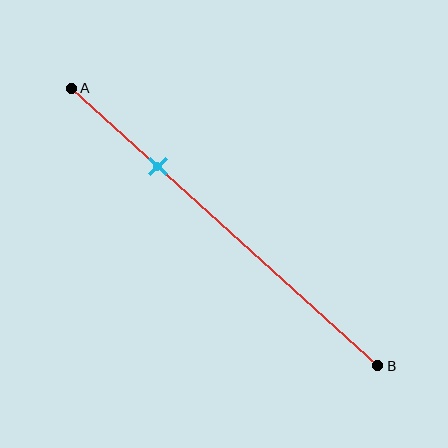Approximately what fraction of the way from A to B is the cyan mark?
The cyan mark is approximately 30% of the way from A to B.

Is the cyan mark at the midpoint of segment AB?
No, the mark is at about 30% from A, not at the 50% midpoint.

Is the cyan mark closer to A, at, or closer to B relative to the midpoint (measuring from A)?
The cyan mark is closer to point A than the midpoint of segment AB.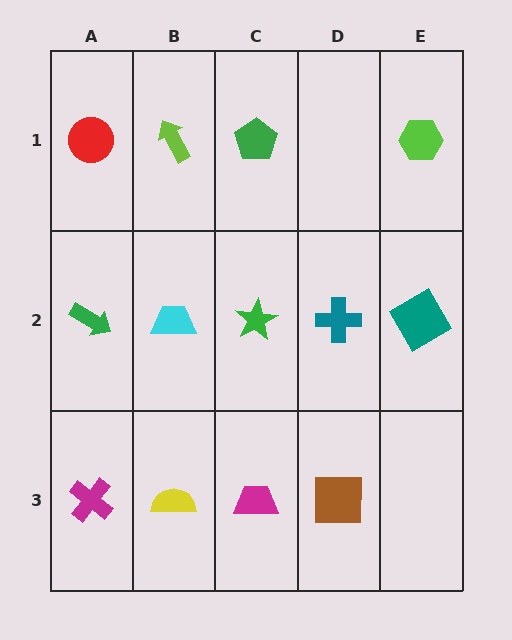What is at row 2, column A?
A green arrow.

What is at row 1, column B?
A lime arrow.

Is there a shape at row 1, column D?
No, that cell is empty.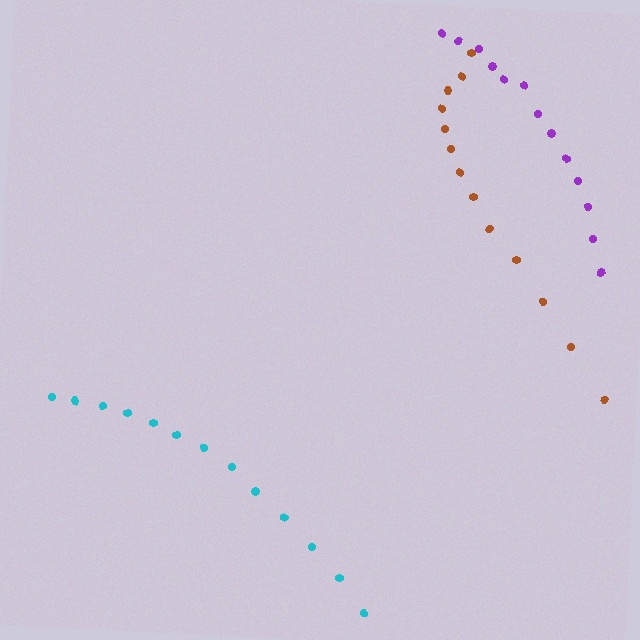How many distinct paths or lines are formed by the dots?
There are 3 distinct paths.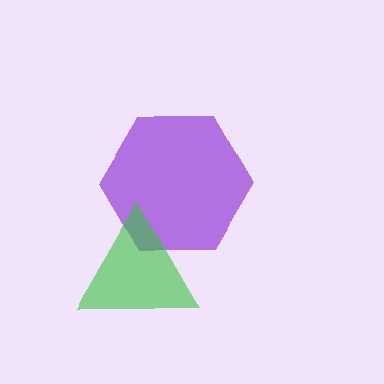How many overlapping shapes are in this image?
There are 2 overlapping shapes in the image.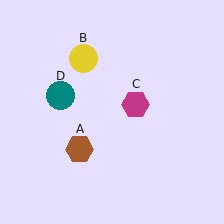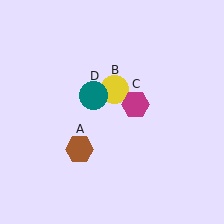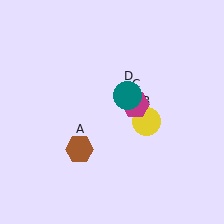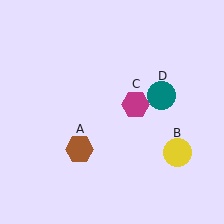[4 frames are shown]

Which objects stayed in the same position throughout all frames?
Brown hexagon (object A) and magenta hexagon (object C) remained stationary.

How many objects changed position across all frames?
2 objects changed position: yellow circle (object B), teal circle (object D).